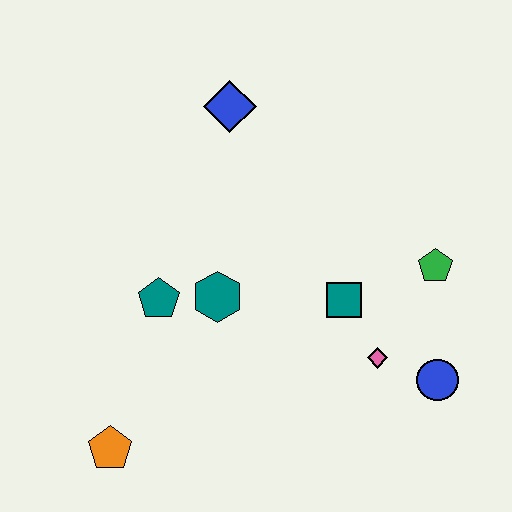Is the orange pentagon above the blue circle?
No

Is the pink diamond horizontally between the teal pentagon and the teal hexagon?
No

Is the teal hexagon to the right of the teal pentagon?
Yes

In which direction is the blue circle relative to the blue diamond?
The blue circle is below the blue diamond.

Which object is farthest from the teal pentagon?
The blue circle is farthest from the teal pentagon.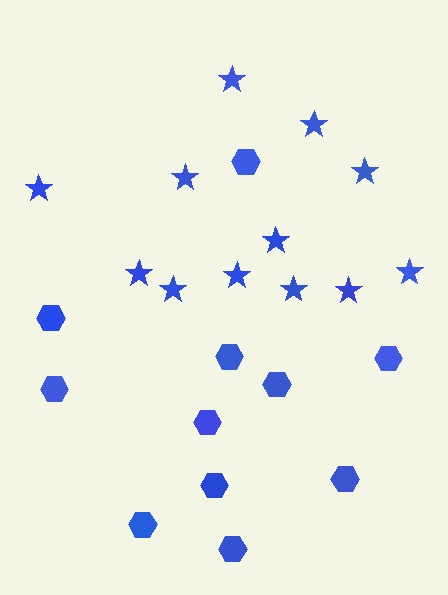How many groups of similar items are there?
There are 2 groups: one group of stars (12) and one group of hexagons (11).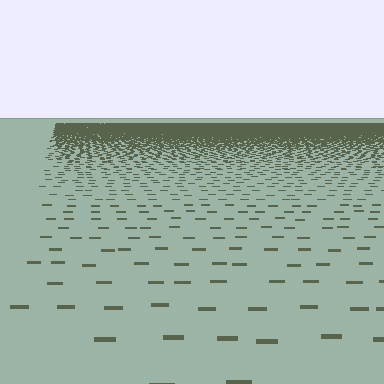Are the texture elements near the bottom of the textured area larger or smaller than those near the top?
Larger. Near the bottom, elements are closer to the viewer and appear at a bigger on-screen size.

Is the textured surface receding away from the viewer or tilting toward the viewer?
The surface is receding away from the viewer. Texture elements get smaller and denser toward the top.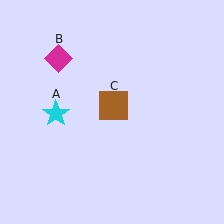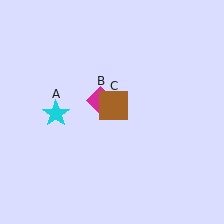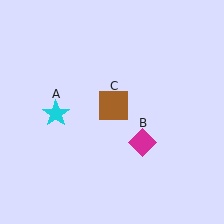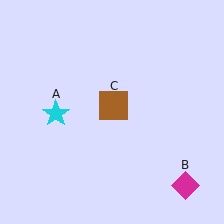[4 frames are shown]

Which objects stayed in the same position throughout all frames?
Cyan star (object A) and brown square (object C) remained stationary.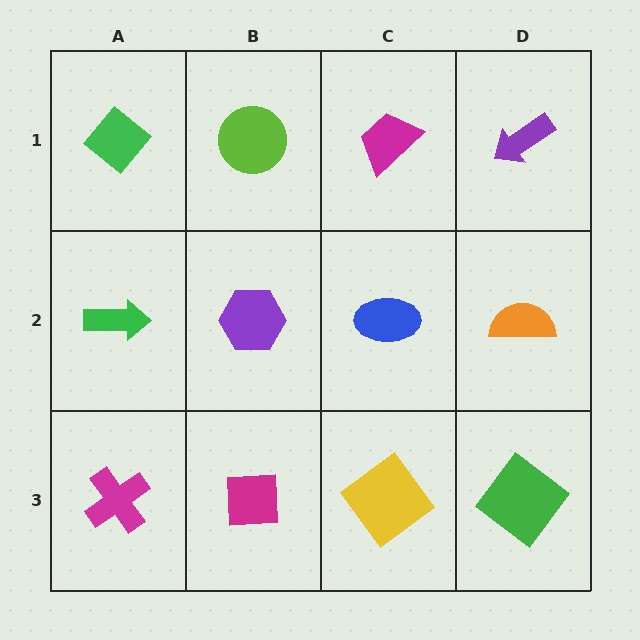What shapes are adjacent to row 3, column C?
A blue ellipse (row 2, column C), a magenta square (row 3, column B), a green diamond (row 3, column D).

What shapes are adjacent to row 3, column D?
An orange semicircle (row 2, column D), a yellow diamond (row 3, column C).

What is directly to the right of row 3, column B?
A yellow diamond.